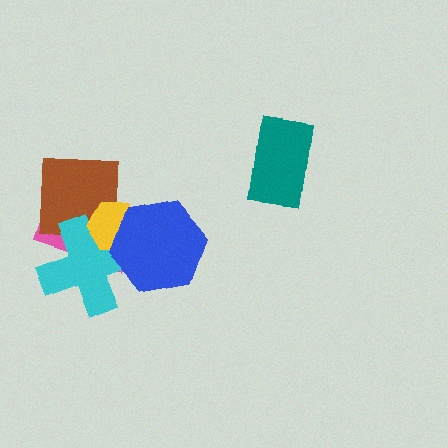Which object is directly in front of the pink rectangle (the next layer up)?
The brown square is directly in front of the pink rectangle.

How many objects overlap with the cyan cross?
4 objects overlap with the cyan cross.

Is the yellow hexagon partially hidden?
Yes, it is partially covered by another shape.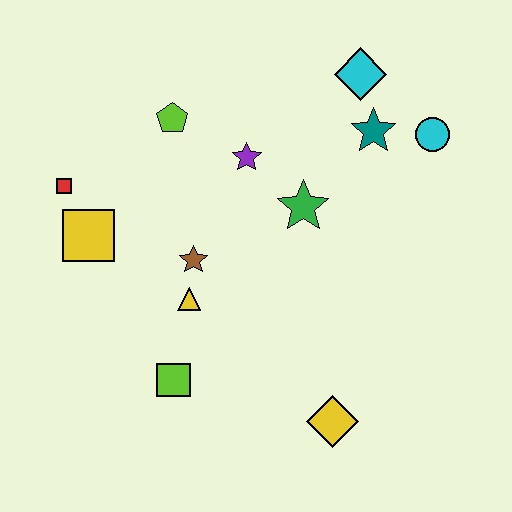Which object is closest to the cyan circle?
The teal star is closest to the cyan circle.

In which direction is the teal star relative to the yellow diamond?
The teal star is above the yellow diamond.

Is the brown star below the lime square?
No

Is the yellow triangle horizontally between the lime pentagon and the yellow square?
No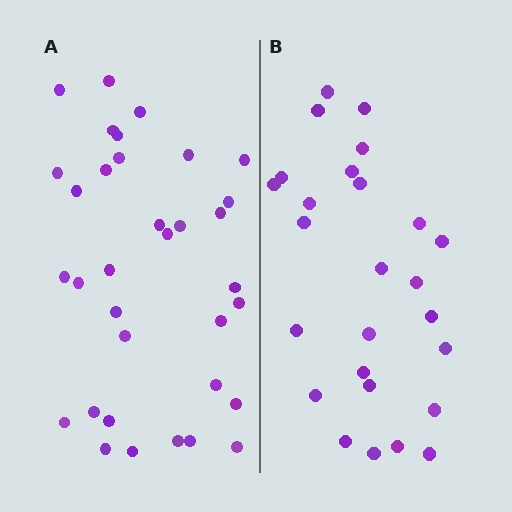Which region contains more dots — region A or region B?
Region A (the left region) has more dots.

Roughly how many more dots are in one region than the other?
Region A has roughly 8 or so more dots than region B.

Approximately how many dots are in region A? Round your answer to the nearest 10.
About 30 dots. (The exact count is 34, which rounds to 30.)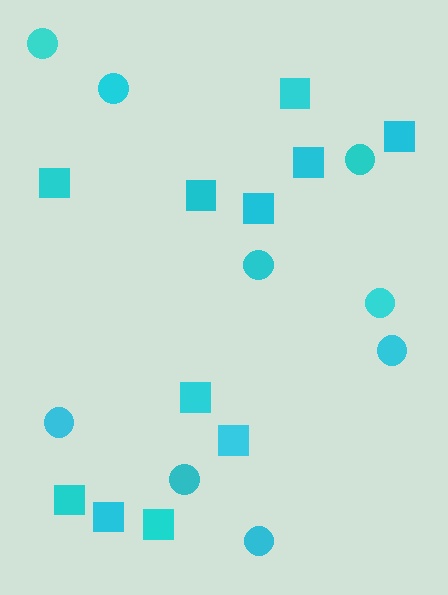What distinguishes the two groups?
There are 2 groups: one group of squares (11) and one group of circles (9).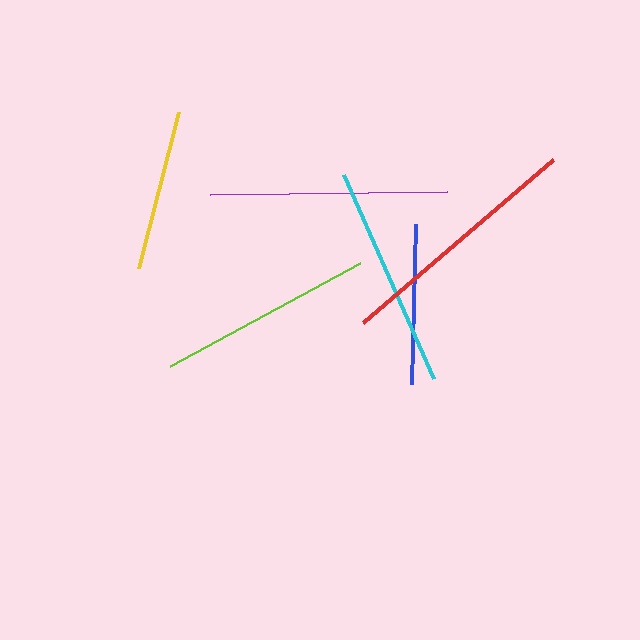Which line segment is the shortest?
The blue line is the shortest at approximately 160 pixels.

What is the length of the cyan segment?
The cyan segment is approximately 223 pixels long.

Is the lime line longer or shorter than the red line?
The red line is longer than the lime line.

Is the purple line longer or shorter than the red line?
The red line is longer than the purple line.